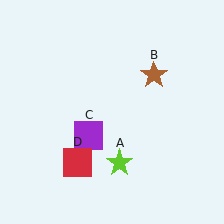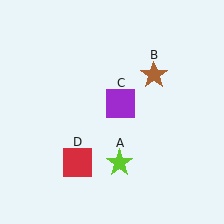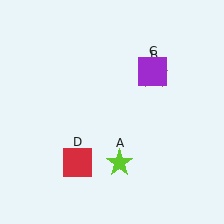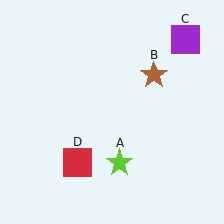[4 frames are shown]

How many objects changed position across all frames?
1 object changed position: purple square (object C).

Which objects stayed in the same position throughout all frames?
Lime star (object A) and brown star (object B) and red square (object D) remained stationary.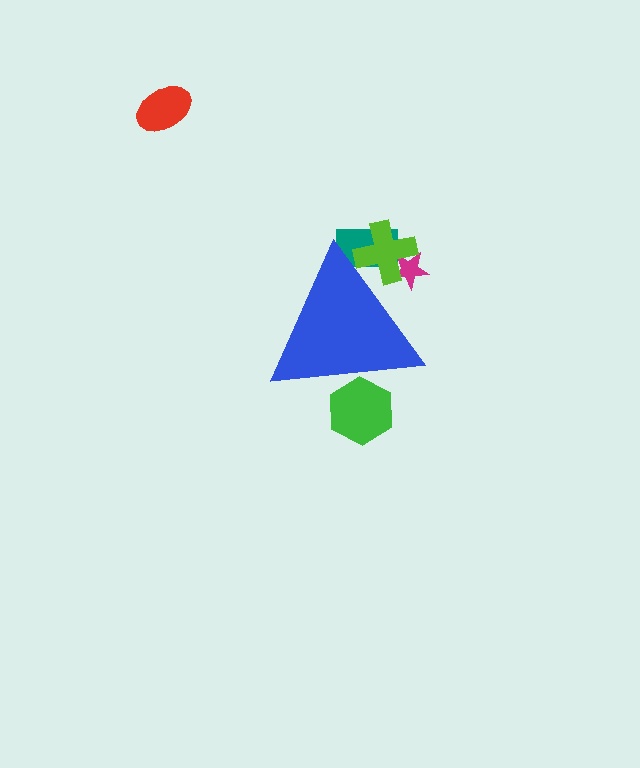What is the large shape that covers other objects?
A blue triangle.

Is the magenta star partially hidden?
Yes, the magenta star is partially hidden behind the blue triangle.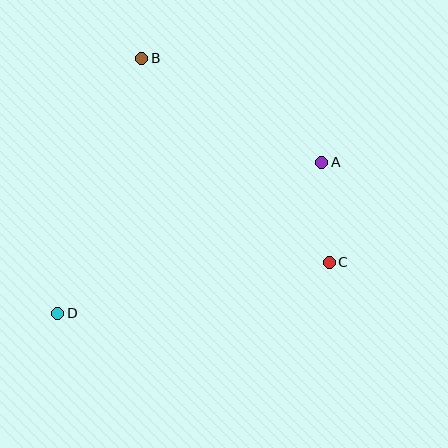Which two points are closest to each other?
Points A and C are closest to each other.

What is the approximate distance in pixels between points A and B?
The distance between A and B is approximately 208 pixels.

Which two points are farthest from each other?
Points A and D are farthest from each other.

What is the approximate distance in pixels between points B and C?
The distance between B and C is approximately 277 pixels.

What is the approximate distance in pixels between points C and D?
The distance between C and D is approximately 276 pixels.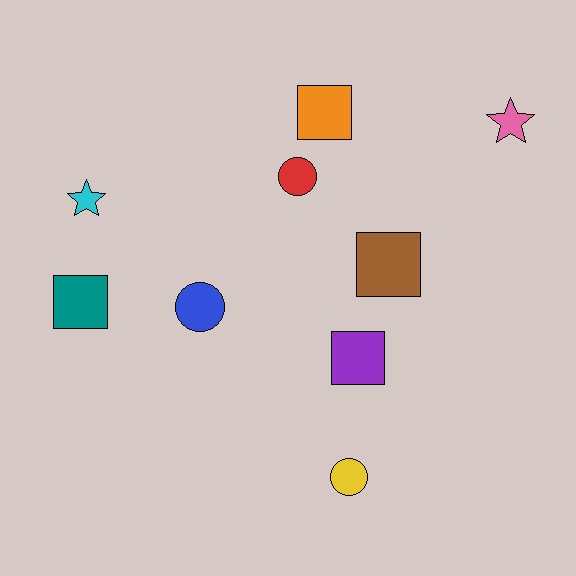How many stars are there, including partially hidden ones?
There are 2 stars.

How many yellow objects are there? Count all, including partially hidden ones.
There is 1 yellow object.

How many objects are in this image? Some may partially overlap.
There are 9 objects.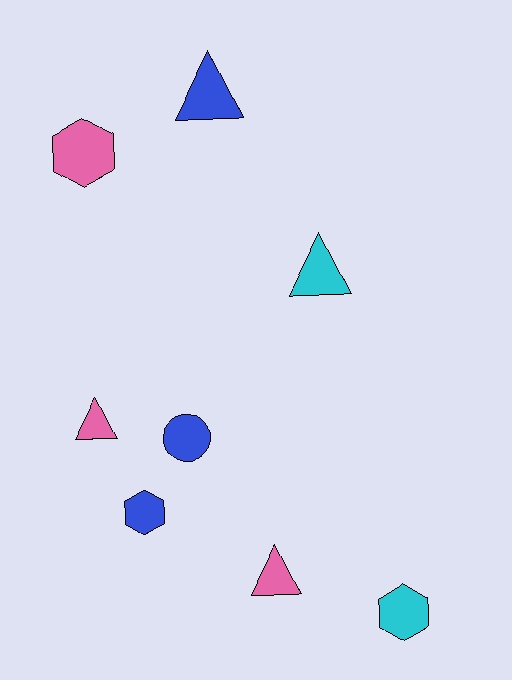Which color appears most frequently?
Blue, with 3 objects.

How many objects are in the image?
There are 8 objects.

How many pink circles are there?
There are no pink circles.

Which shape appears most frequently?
Triangle, with 4 objects.